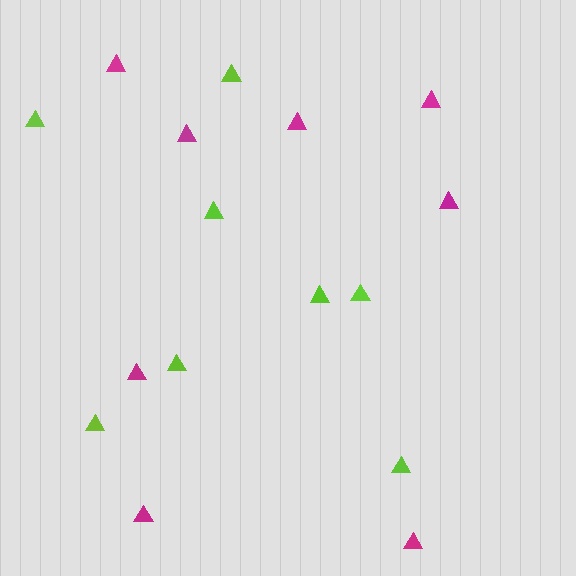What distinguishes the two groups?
There are 2 groups: one group of lime triangles (8) and one group of magenta triangles (8).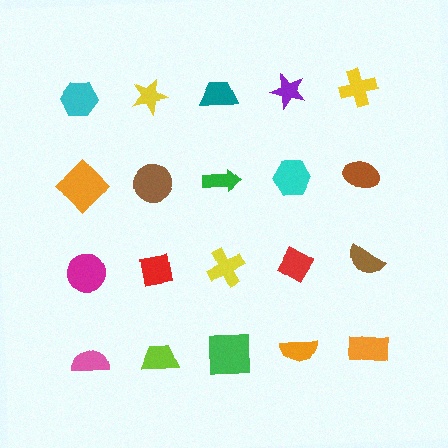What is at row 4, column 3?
A green square.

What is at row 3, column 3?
A yellow cross.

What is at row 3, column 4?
A red diamond.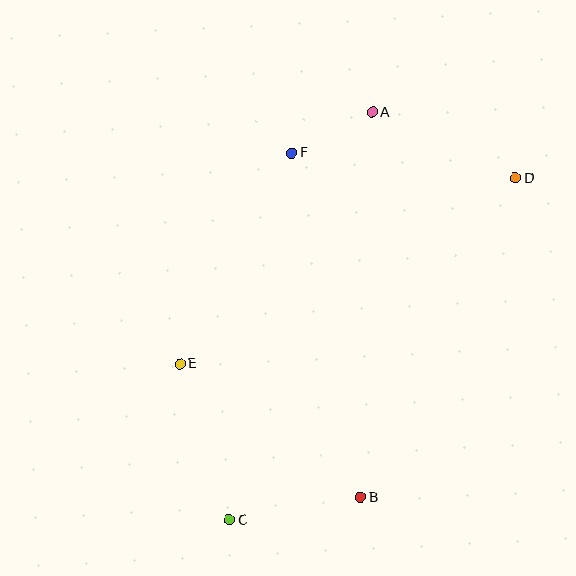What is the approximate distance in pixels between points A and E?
The distance between A and E is approximately 317 pixels.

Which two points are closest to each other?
Points A and F are closest to each other.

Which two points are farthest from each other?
Points C and D are farthest from each other.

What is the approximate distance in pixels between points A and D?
The distance between A and D is approximately 157 pixels.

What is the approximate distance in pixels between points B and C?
The distance between B and C is approximately 133 pixels.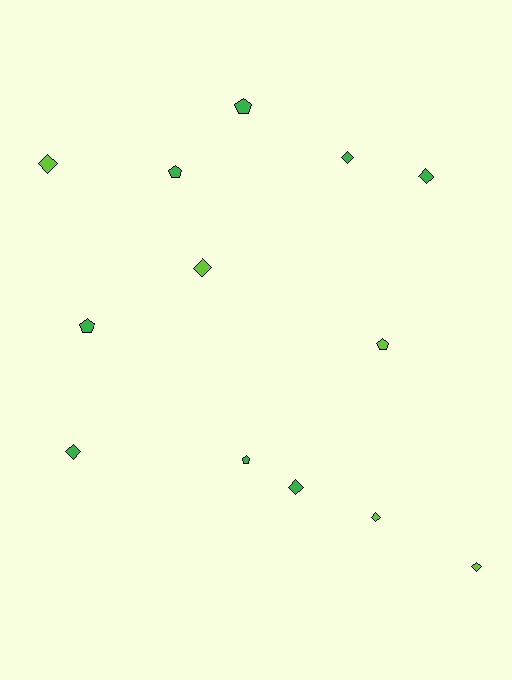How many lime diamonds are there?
There are 4 lime diamonds.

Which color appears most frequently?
Green, with 8 objects.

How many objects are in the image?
There are 13 objects.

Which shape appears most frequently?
Diamond, with 8 objects.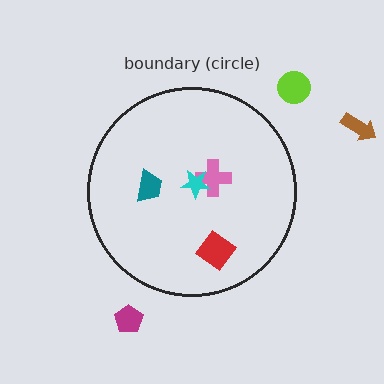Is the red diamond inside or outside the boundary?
Inside.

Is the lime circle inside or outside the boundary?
Outside.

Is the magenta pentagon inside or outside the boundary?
Outside.